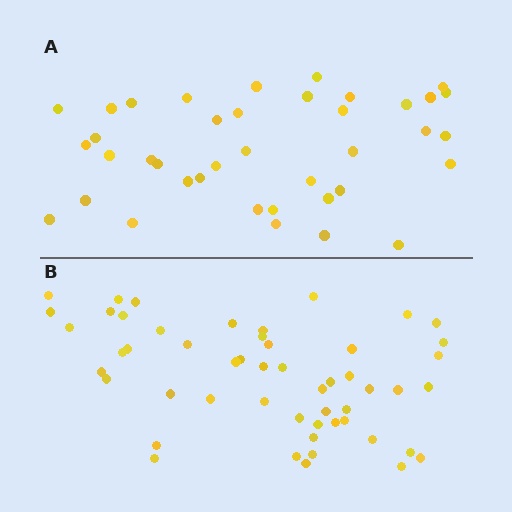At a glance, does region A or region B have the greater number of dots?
Region B (the bottom region) has more dots.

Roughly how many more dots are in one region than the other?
Region B has approximately 15 more dots than region A.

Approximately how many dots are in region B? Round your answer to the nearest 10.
About 50 dots. (The exact count is 52, which rounds to 50.)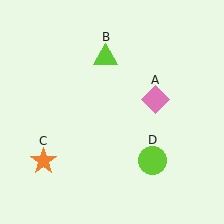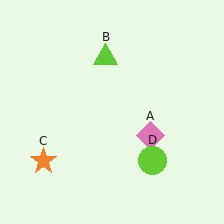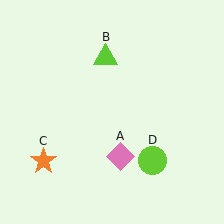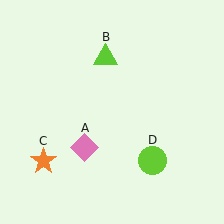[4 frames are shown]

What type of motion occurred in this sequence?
The pink diamond (object A) rotated clockwise around the center of the scene.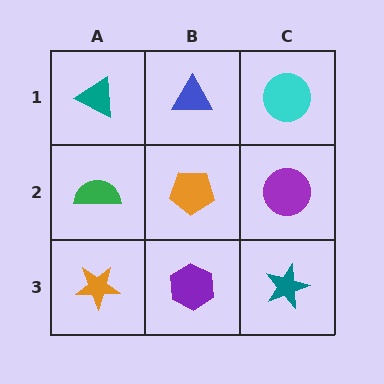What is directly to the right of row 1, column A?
A blue triangle.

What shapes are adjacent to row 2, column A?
A teal triangle (row 1, column A), an orange star (row 3, column A), an orange pentagon (row 2, column B).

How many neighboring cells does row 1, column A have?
2.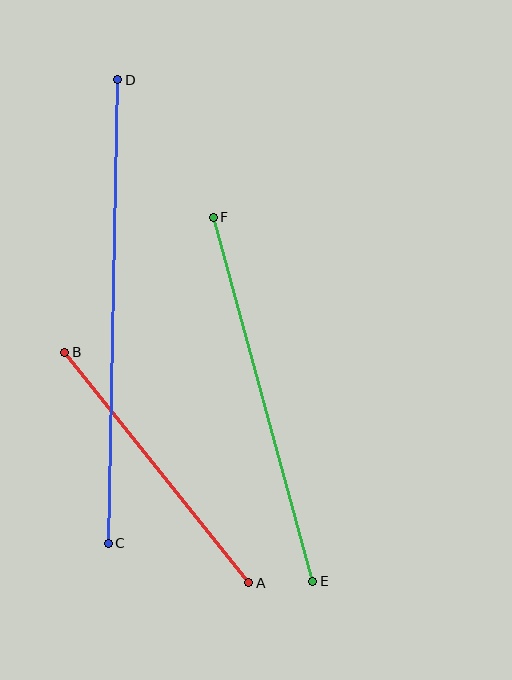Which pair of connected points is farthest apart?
Points C and D are farthest apart.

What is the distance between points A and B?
The distance is approximately 295 pixels.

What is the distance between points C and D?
The distance is approximately 464 pixels.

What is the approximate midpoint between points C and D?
The midpoint is at approximately (113, 311) pixels.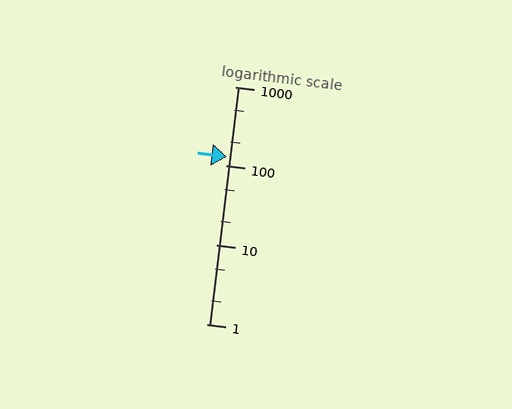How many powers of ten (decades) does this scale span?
The scale spans 3 decades, from 1 to 1000.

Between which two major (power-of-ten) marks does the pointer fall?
The pointer is between 100 and 1000.